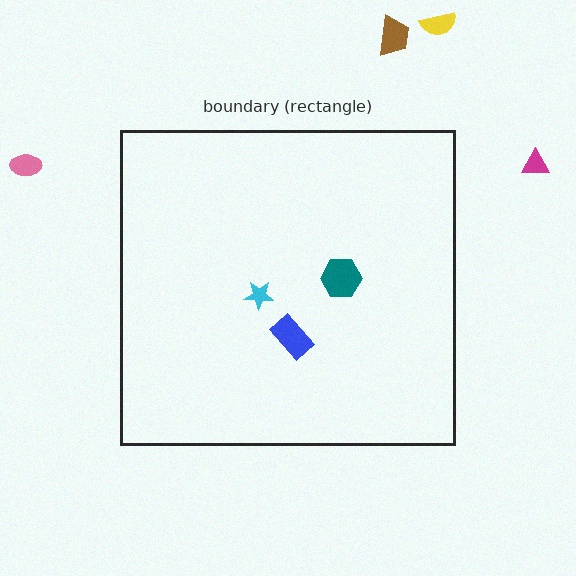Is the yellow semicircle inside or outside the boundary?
Outside.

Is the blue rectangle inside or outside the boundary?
Inside.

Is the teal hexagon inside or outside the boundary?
Inside.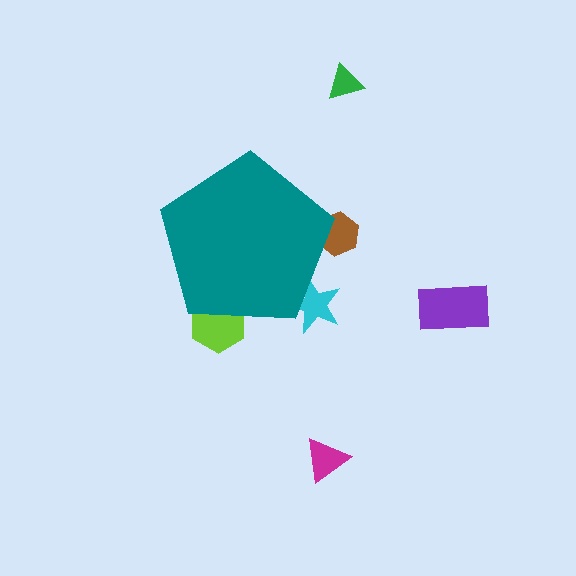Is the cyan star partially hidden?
Yes, the cyan star is partially hidden behind the teal pentagon.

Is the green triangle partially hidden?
No, the green triangle is fully visible.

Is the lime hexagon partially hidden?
Yes, the lime hexagon is partially hidden behind the teal pentagon.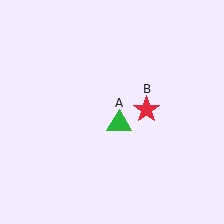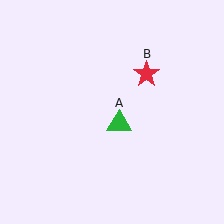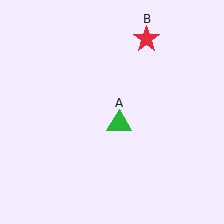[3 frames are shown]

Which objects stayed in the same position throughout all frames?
Green triangle (object A) remained stationary.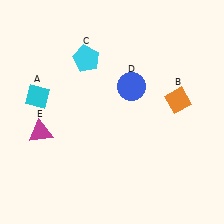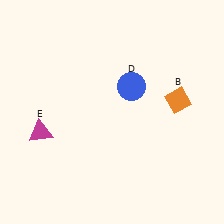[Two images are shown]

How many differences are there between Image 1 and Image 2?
There are 2 differences between the two images.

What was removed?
The cyan diamond (A), the cyan pentagon (C) were removed in Image 2.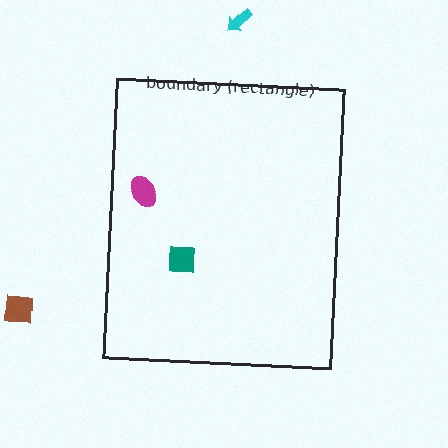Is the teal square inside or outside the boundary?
Inside.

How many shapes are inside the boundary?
2 inside, 2 outside.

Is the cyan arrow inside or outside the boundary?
Outside.